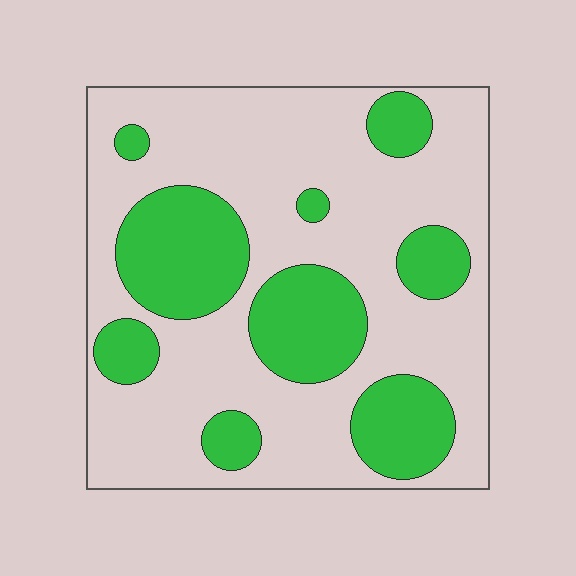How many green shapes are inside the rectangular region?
9.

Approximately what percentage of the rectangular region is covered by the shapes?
Approximately 30%.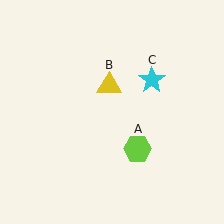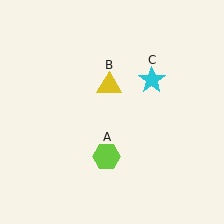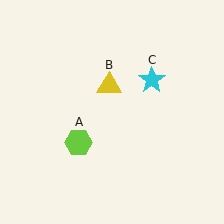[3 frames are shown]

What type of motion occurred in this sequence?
The lime hexagon (object A) rotated clockwise around the center of the scene.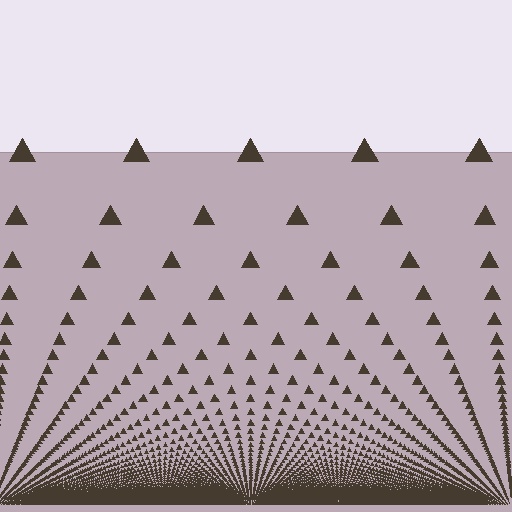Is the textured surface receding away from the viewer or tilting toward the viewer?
The surface appears to tilt toward the viewer. Texture elements get larger and sparser toward the top.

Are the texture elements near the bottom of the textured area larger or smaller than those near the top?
Smaller. The gradient is inverted — elements near the bottom are smaller and denser.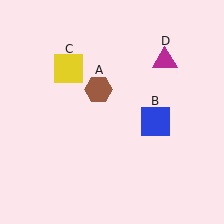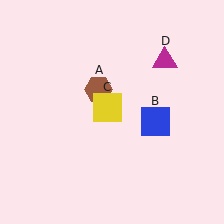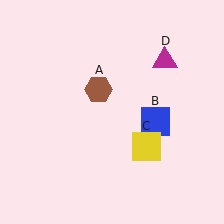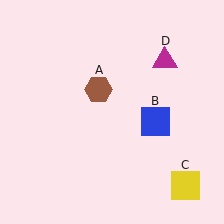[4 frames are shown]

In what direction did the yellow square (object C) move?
The yellow square (object C) moved down and to the right.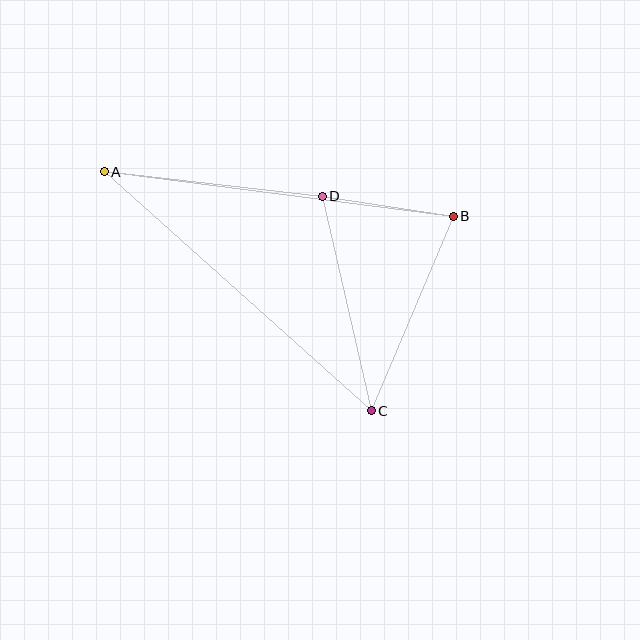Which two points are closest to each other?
Points B and D are closest to each other.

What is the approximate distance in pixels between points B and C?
The distance between B and C is approximately 211 pixels.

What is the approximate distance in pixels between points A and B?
The distance between A and B is approximately 352 pixels.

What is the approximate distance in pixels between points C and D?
The distance between C and D is approximately 220 pixels.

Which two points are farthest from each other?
Points A and C are farthest from each other.